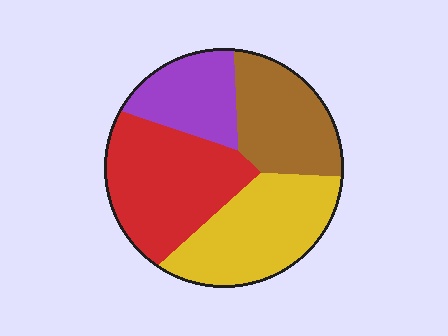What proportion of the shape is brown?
Brown takes up less than a quarter of the shape.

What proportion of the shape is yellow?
Yellow covers roughly 30% of the shape.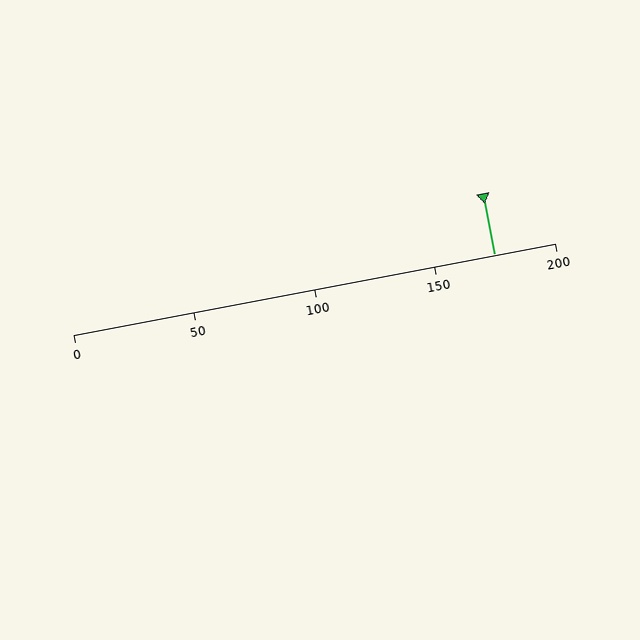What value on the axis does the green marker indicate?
The marker indicates approximately 175.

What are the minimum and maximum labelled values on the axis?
The axis runs from 0 to 200.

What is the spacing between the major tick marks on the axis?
The major ticks are spaced 50 apart.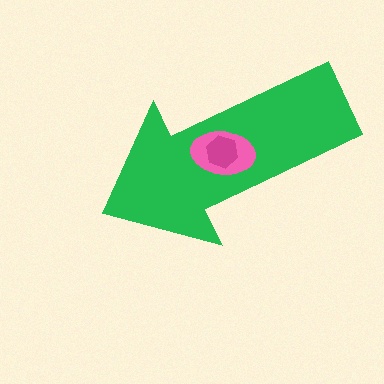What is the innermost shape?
The magenta hexagon.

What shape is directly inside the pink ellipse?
The magenta hexagon.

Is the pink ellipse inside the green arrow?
Yes.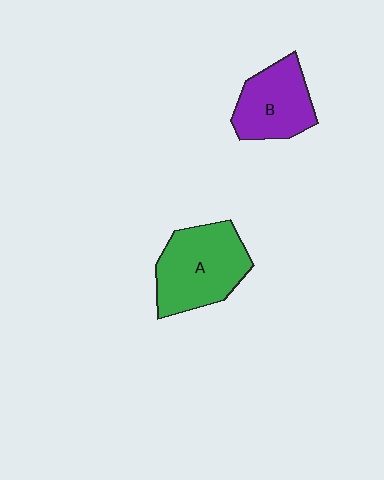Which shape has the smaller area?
Shape B (purple).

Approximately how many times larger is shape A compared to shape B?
Approximately 1.3 times.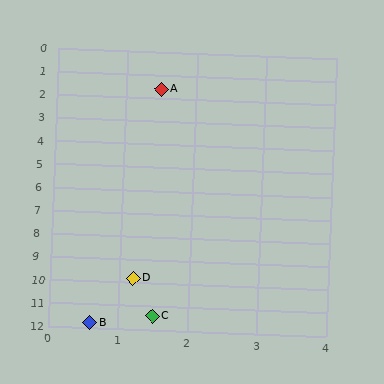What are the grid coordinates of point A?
Point A is at approximately (1.5, 1.6).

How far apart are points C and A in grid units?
Points C and A are about 9.8 grid units apart.